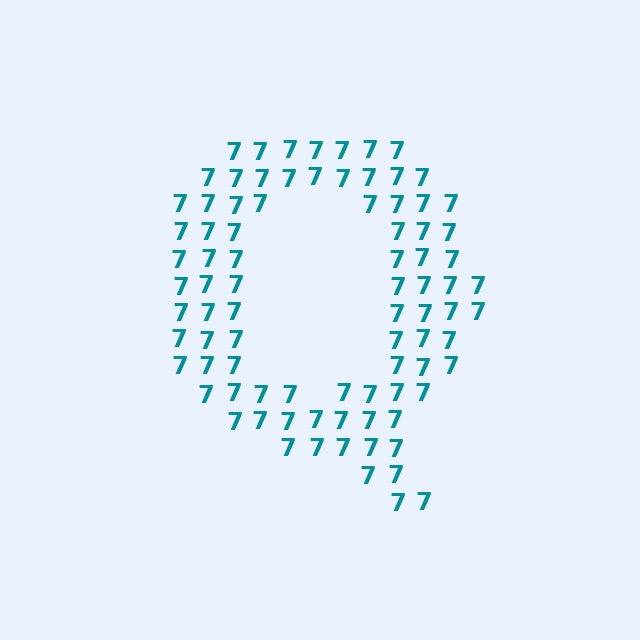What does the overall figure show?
The overall figure shows the letter Q.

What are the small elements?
The small elements are digit 7's.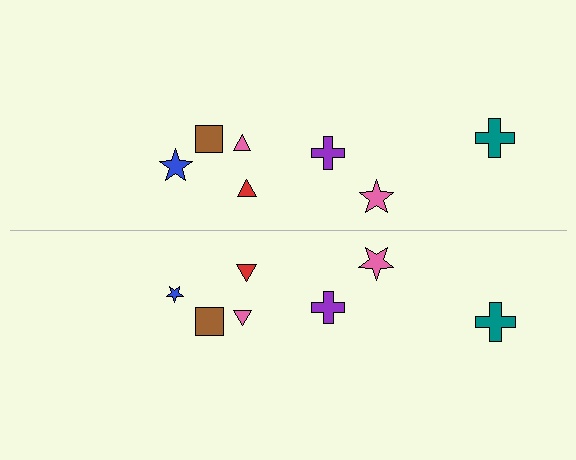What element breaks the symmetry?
The blue star on the bottom side has a different size than its mirror counterpart.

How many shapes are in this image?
There are 14 shapes in this image.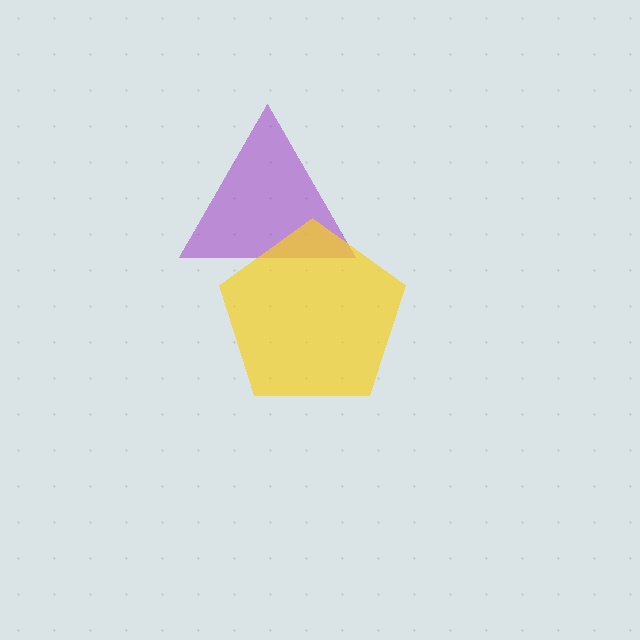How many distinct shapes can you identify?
There are 2 distinct shapes: a purple triangle, a yellow pentagon.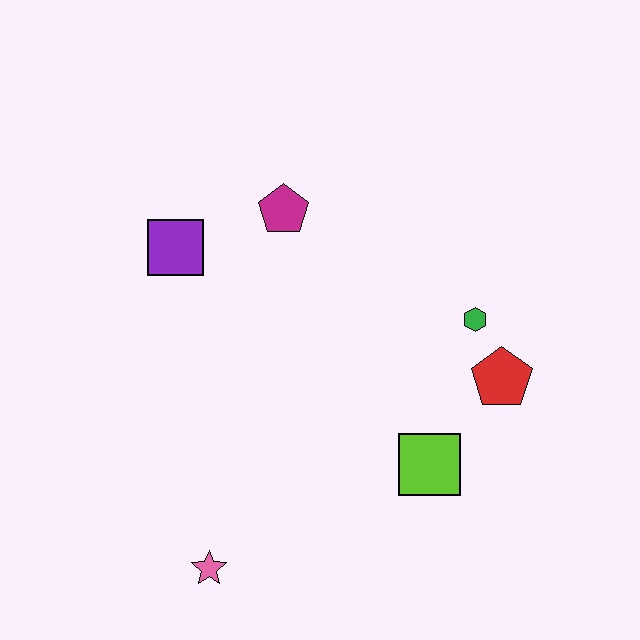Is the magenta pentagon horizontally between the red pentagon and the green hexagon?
No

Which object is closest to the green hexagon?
The red pentagon is closest to the green hexagon.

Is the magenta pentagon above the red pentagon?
Yes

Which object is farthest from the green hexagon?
The pink star is farthest from the green hexagon.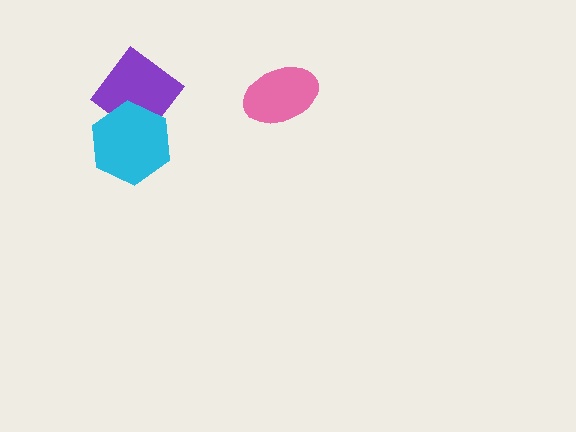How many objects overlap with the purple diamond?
1 object overlaps with the purple diamond.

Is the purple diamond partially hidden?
Yes, it is partially covered by another shape.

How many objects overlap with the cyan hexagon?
1 object overlaps with the cyan hexagon.